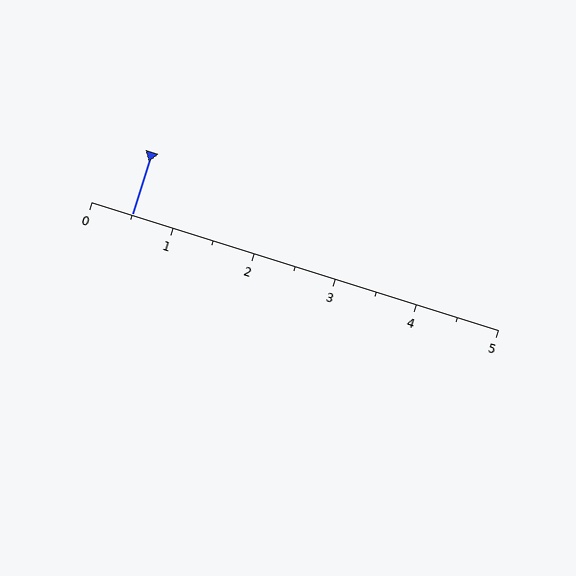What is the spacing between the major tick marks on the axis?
The major ticks are spaced 1 apart.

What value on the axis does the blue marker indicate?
The marker indicates approximately 0.5.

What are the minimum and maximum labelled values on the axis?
The axis runs from 0 to 5.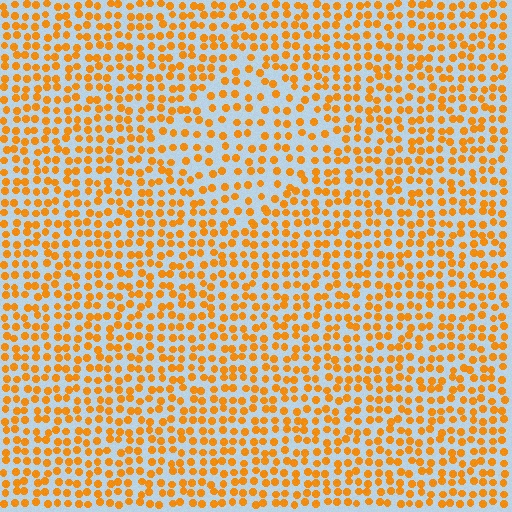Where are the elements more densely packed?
The elements are more densely packed outside the diamond boundary.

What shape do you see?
I see a diamond.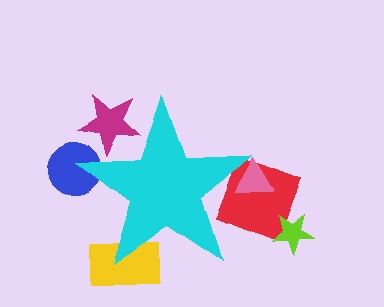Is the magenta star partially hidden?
Yes, the magenta star is partially hidden behind the cyan star.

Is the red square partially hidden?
Yes, the red square is partially hidden behind the cyan star.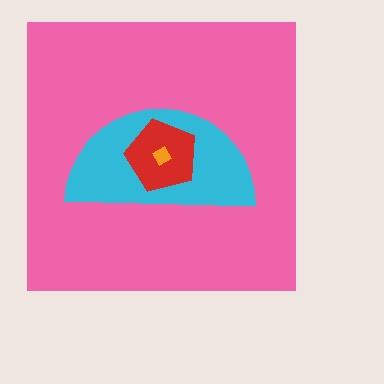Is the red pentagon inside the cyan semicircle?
Yes.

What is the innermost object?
The orange diamond.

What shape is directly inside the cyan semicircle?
The red pentagon.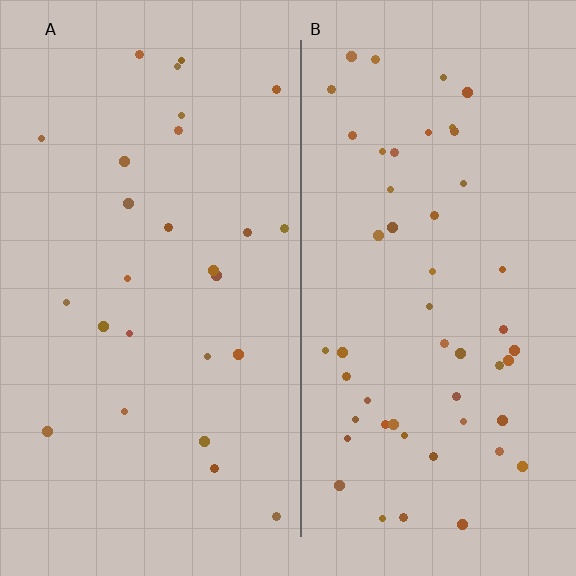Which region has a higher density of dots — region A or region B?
B (the right).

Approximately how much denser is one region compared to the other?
Approximately 1.9× — region B over region A.